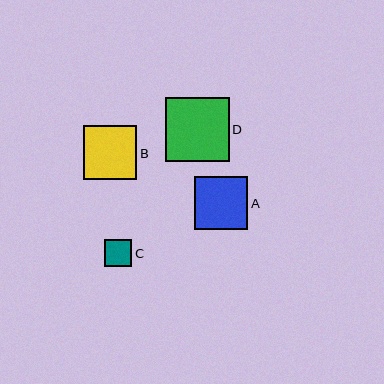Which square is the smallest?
Square C is the smallest with a size of approximately 27 pixels.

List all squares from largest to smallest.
From largest to smallest: D, A, B, C.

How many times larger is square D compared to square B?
Square D is approximately 1.2 times the size of square B.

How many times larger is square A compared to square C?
Square A is approximately 2.0 times the size of square C.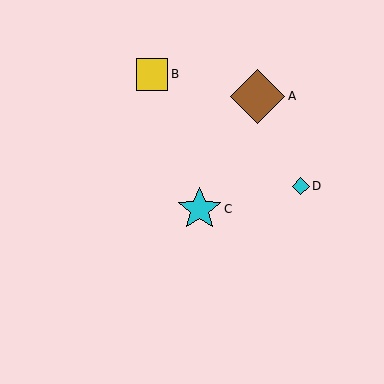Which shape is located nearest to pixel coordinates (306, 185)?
The cyan diamond (labeled D) at (301, 186) is nearest to that location.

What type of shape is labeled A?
Shape A is a brown diamond.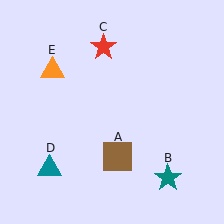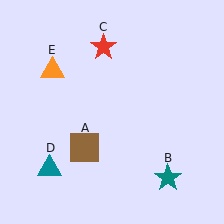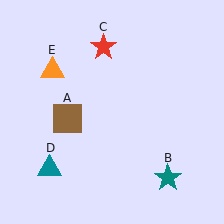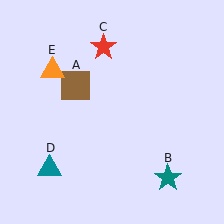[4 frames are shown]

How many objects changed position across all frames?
1 object changed position: brown square (object A).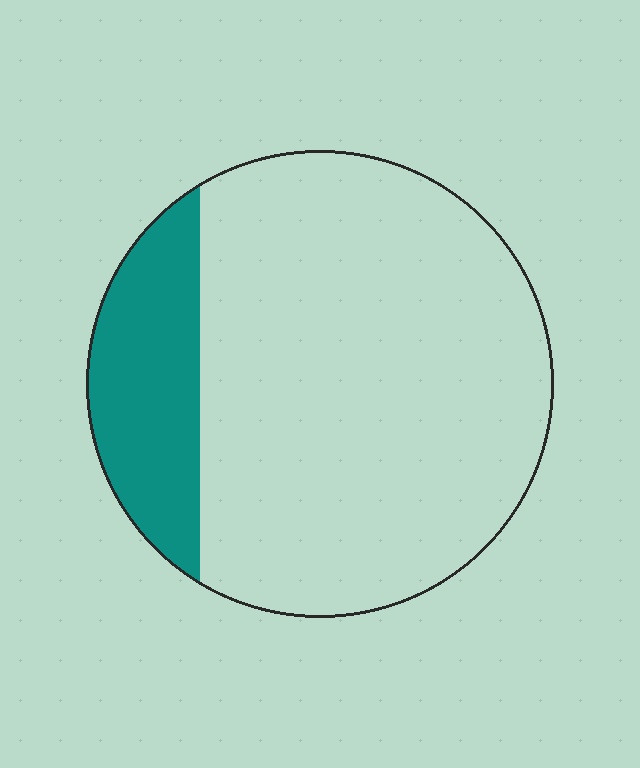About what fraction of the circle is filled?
About one fifth (1/5).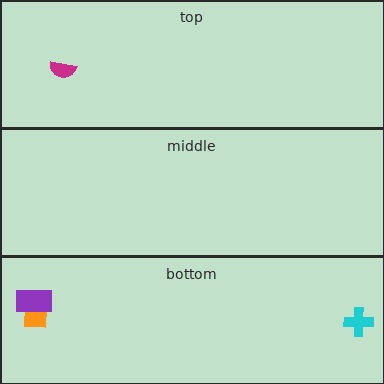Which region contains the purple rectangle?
The bottom region.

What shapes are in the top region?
The magenta semicircle.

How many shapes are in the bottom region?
3.